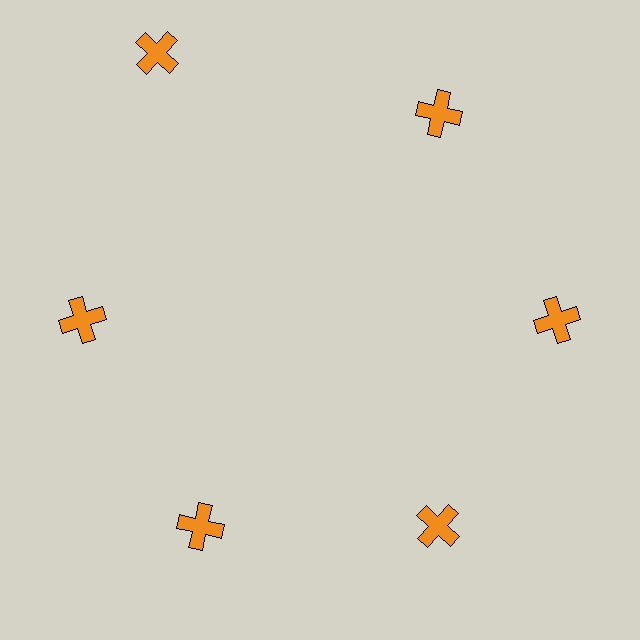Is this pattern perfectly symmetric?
No. The 6 orange crosses are arranged in a ring, but one element near the 11 o'clock position is pushed outward from the center, breaking the 6-fold rotational symmetry.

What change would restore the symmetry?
The symmetry would be restored by moving it inward, back onto the ring so that all 6 crosses sit at equal angles and equal distance from the center.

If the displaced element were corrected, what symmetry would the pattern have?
It would have 6-fold rotational symmetry — the pattern would map onto itself every 60 degrees.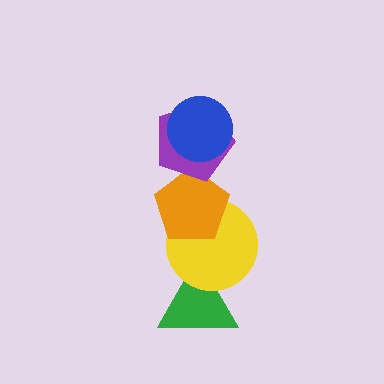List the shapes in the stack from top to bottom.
From top to bottom: the blue circle, the purple pentagon, the orange pentagon, the yellow circle, the green triangle.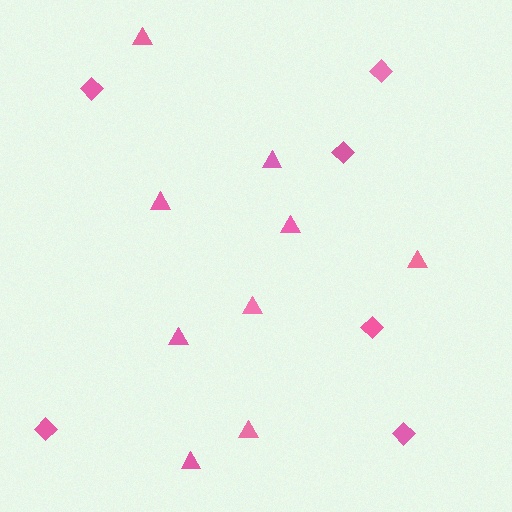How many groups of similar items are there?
There are 2 groups: one group of diamonds (6) and one group of triangles (9).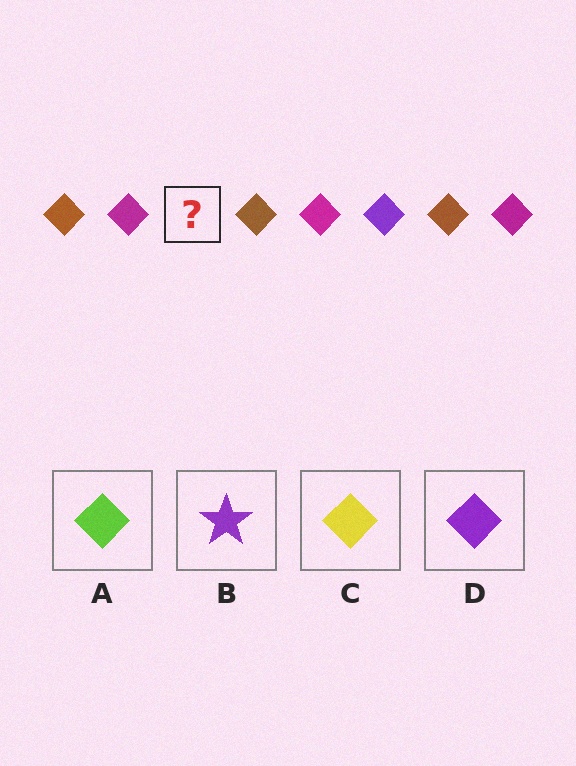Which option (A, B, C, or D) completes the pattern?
D.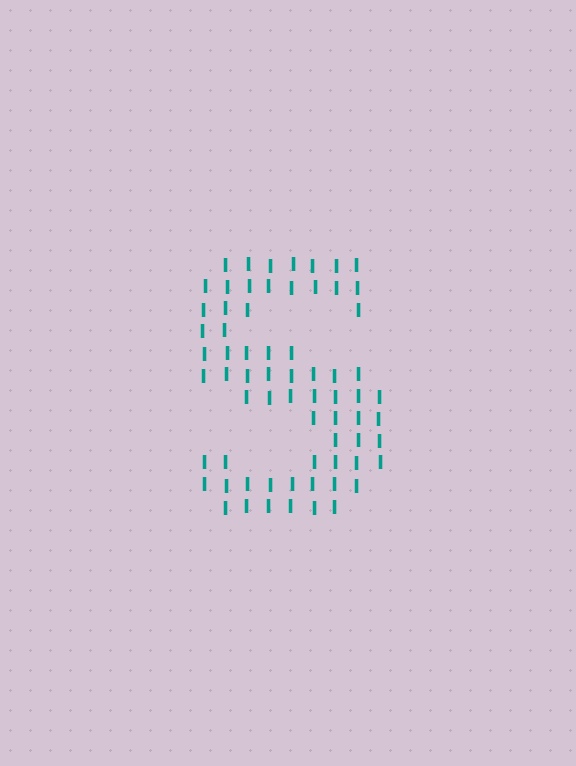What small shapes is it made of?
It is made of small letter I's.